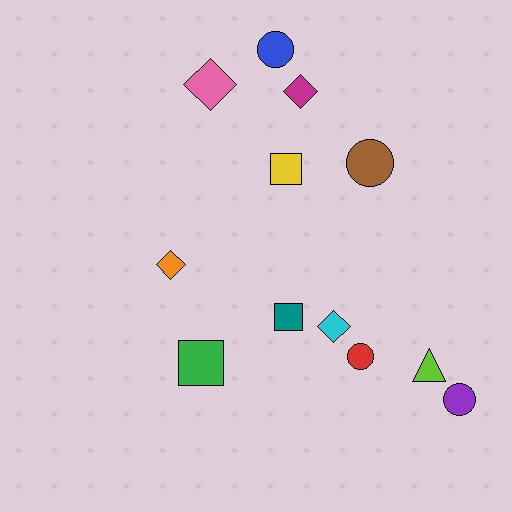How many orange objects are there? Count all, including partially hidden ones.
There is 1 orange object.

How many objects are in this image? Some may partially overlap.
There are 12 objects.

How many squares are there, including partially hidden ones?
There are 3 squares.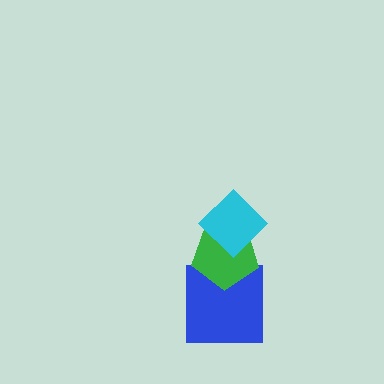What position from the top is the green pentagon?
The green pentagon is 2nd from the top.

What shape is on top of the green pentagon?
The cyan diamond is on top of the green pentagon.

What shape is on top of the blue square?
The green pentagon is on top of the blue square.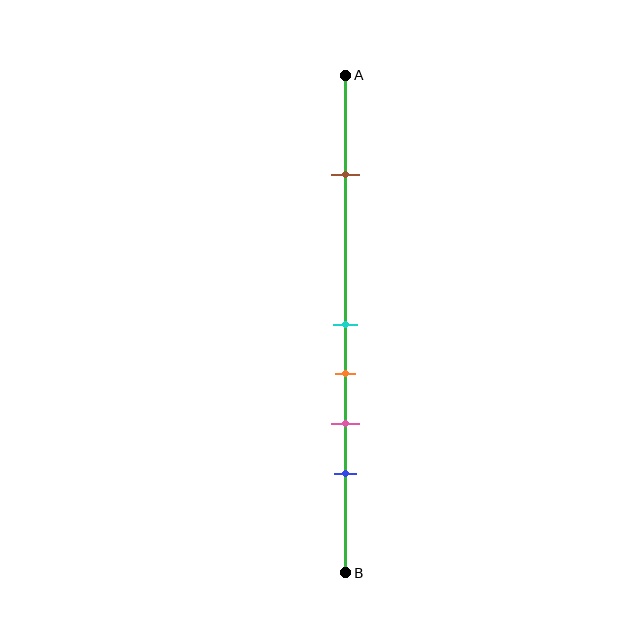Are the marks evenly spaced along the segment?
No, the marks are not evenly spaced.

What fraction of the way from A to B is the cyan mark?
The cyan mark is approximately 50% (0.5) of the way from A to B.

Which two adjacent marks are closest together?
The cyan and orange marks are the closest adjacent pair.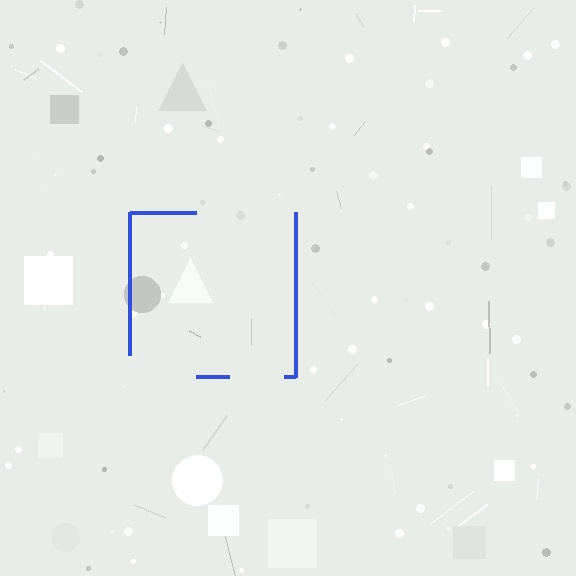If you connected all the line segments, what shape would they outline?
They would outline a square.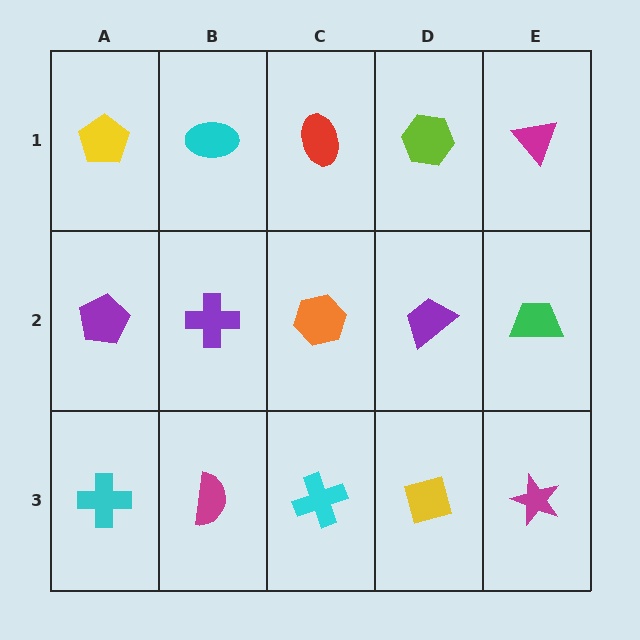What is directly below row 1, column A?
A purple pentagon.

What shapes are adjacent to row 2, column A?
A yellow pentagon (row 1, column A), a cyan cross (row 3, column A), a purple cross (row 2, column B).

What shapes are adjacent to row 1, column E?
A green trapezoid (row 2, column E), a lime hexagon (row 1, column D).